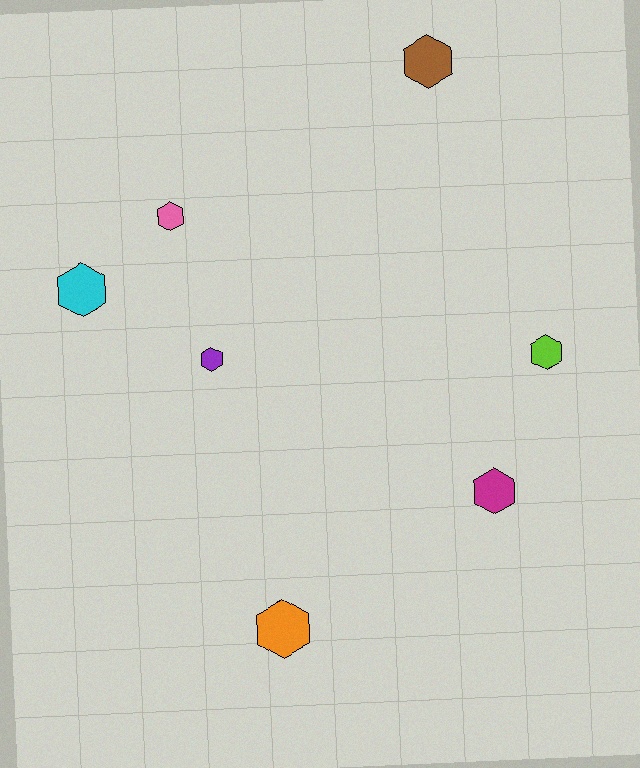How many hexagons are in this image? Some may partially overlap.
There are 7 hexagons.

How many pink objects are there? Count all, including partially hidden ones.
There is 1 pink object.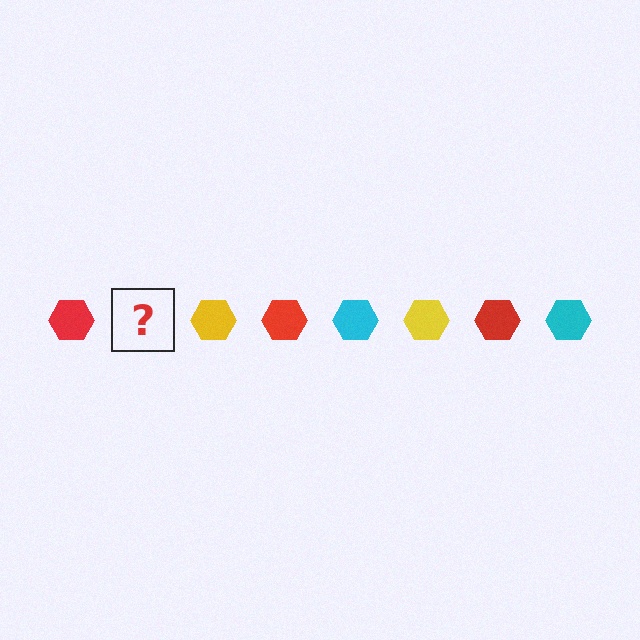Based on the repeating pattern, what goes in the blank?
The blank should be a cyan hexagon.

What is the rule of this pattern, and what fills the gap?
The rule is that the pattern cycles through red, cyan, yellow hexagons. The gap should be filled with a cyan hexagon.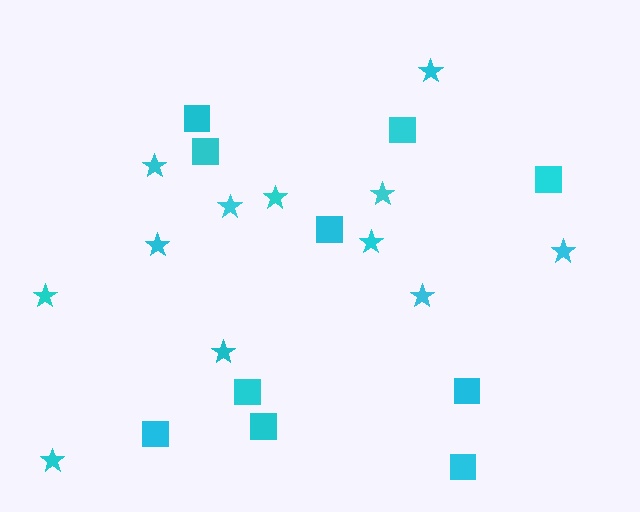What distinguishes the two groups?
There are 2 groups: one group of stars (12) and one group of squares (10).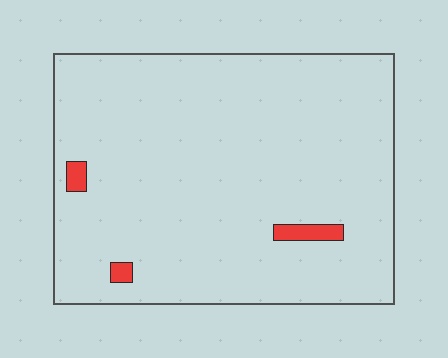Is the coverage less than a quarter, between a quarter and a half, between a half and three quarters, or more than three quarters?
Less than a quarter.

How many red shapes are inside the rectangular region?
3.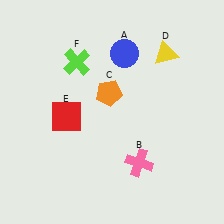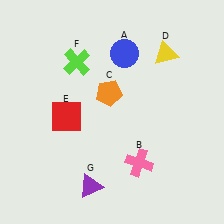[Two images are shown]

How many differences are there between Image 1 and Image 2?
There is 1 difference between the two images.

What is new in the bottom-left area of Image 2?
A purple triangle (G) was added in the bottom-left area of Image 2.